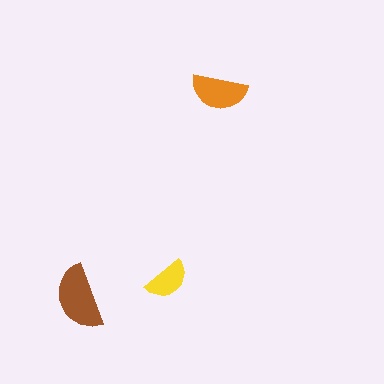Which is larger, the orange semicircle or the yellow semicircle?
The orange one.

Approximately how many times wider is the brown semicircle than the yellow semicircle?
About 1.5 times wider.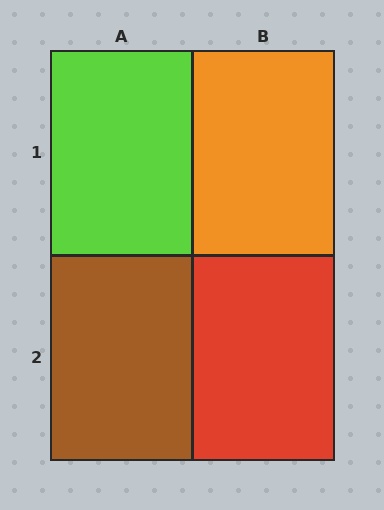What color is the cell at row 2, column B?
Red.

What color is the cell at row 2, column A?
Brown.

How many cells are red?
1 cell is red.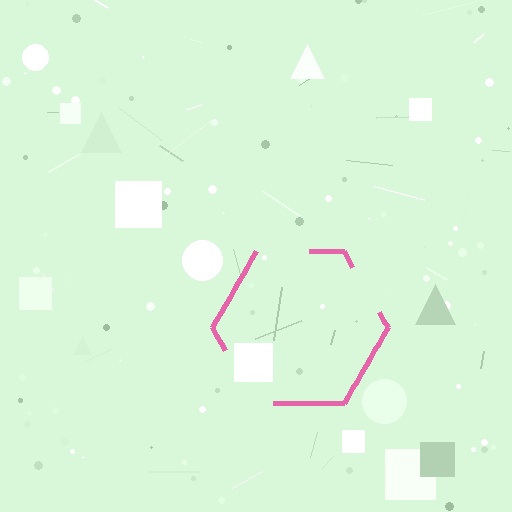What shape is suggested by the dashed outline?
The dashed outline suggests a hexagon.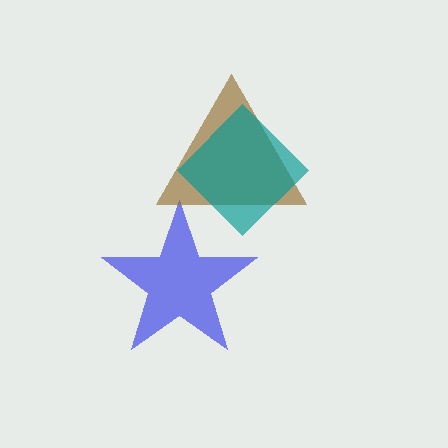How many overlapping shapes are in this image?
There are 3 overlapping shapes in the image.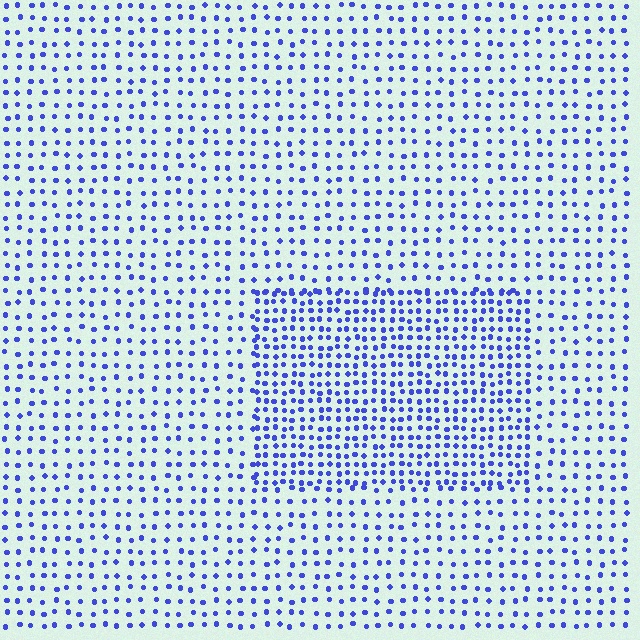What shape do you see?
I see a rectangle.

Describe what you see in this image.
The image contains small blue elements arranged at two different densities. A rectangle-shaped region is visible where the elements are more densely packed than the surrounding area.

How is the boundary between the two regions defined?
The boundary is defined by a change in element density (approximately 1.9x ratio). All elements are the same color, size, and shape.